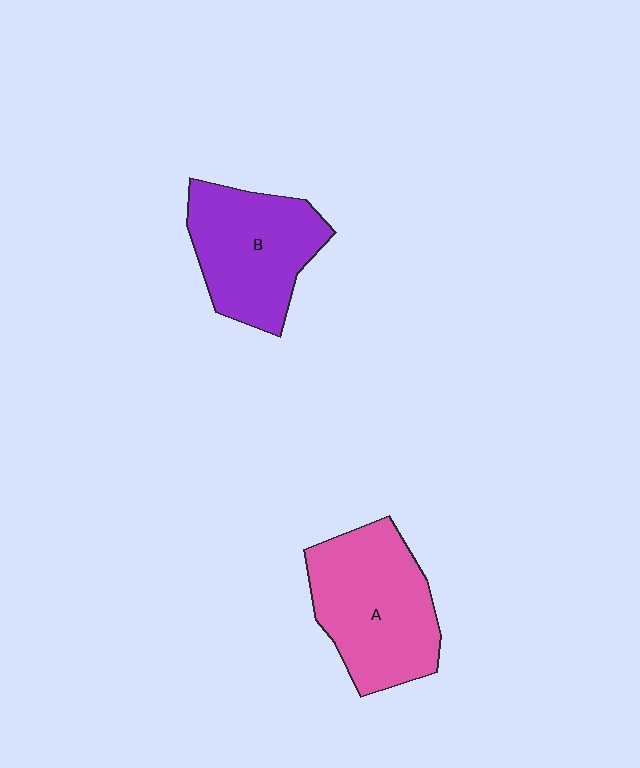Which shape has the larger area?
Shape A (pink).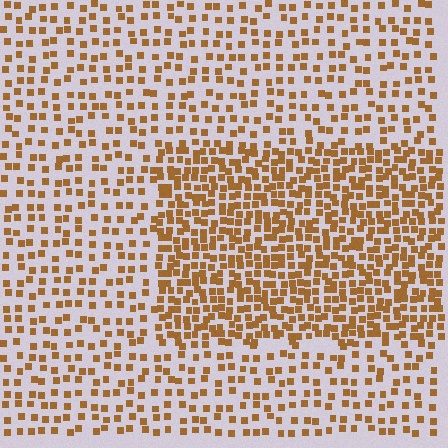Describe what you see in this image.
The image contains small brown elements arranged at two different densities. A rectangle-shaped region is visible where the elements are more densely packed than the surrounding area.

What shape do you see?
I see a rectangle.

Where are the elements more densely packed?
The elements are more densely packed inside the rectangle boundary.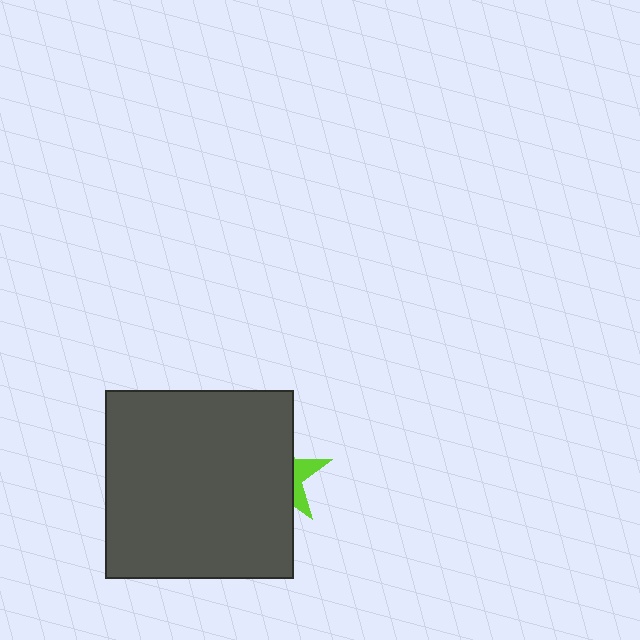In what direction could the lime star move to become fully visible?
The lime star could move right. That would shift it out from behind the dark gray square entirely.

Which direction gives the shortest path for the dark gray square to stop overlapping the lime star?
Moving left gives the shortest separation.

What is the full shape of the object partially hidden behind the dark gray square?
The partially hidden object is a lime star.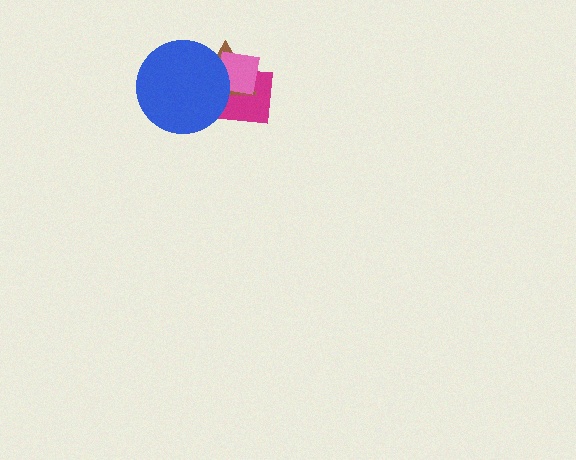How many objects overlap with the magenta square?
3 objects overlap with the magenta square.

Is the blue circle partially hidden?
No, no other shape covers it.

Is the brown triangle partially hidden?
Yes, it is partially covered by another shape.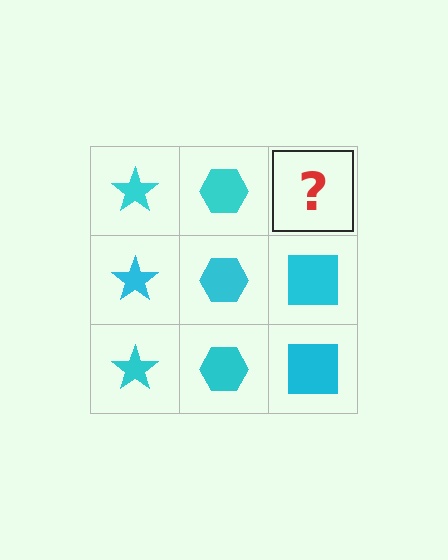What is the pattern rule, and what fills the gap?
The rule is that each column has a consistent shape. The gap should be filled with a cyan square.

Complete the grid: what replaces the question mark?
The question mark should be replaced with a cyan square.